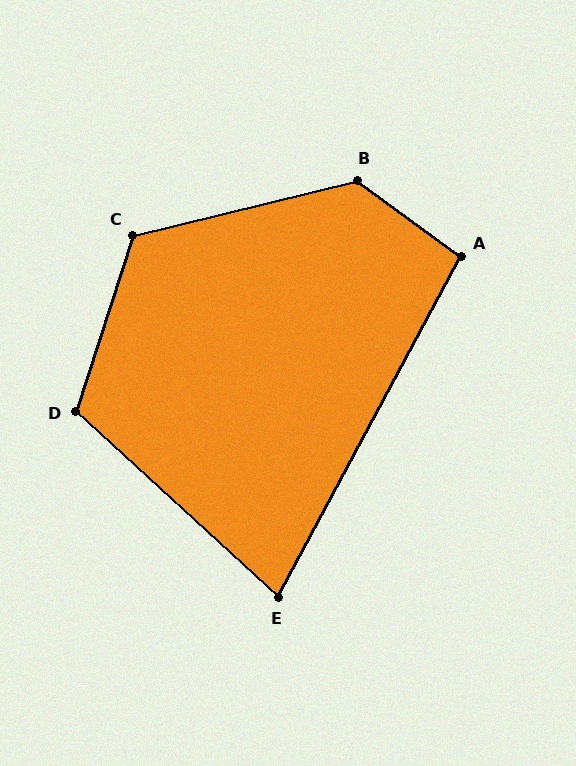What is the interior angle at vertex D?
Approximately 115 degrees (obtuse).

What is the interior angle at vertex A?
Approximately 98 degrees (obtuse).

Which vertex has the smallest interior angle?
E, at approximately 76 degrees.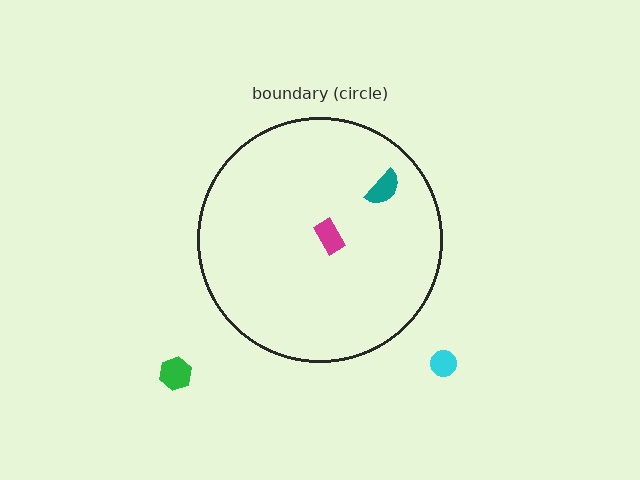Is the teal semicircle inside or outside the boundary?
Inside.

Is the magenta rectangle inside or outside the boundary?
Inside.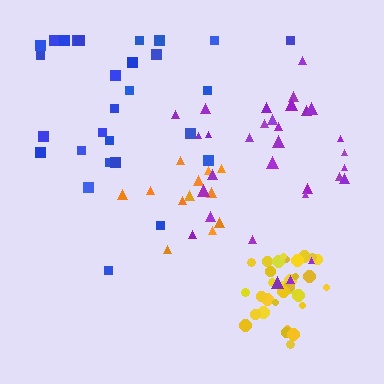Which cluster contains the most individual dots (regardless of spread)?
Yellow (33).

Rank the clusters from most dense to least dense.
yellow, orange, purple, blue.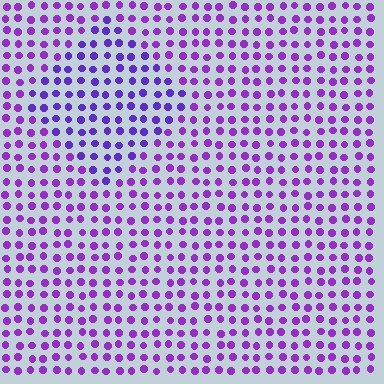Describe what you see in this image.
The image is filled with small purple elements in a uniform arrangement. A diamond-shaped region is visible where the elements are tinted to a slightly different hue, forming a subtle color boundary.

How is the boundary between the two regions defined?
The boundary is defined purely by a slight shift in hue (about 22 degrees). Spacing, size, and orientation are identical on both sides.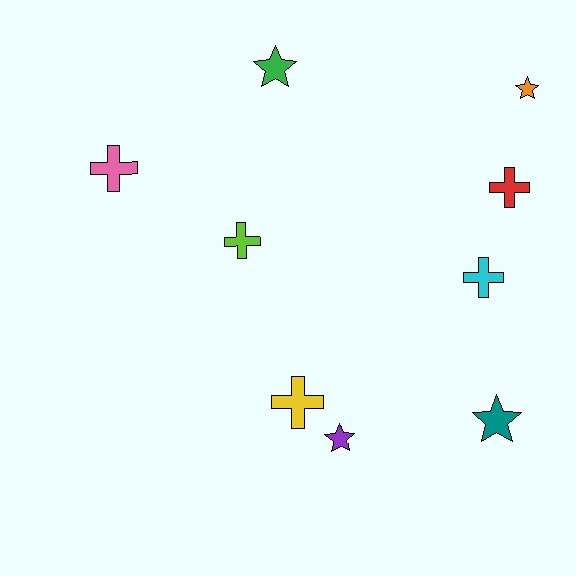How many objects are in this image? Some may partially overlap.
There are 9 objects.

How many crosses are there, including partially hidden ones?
There are 5 crosses.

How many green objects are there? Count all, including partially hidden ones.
There is 1 green object.